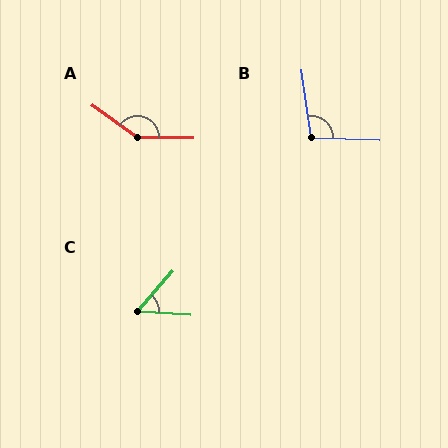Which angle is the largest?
A, at approximately 145 degrees.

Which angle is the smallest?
C, at approximately 53 degrees.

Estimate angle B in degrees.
Approximately 100 degrees.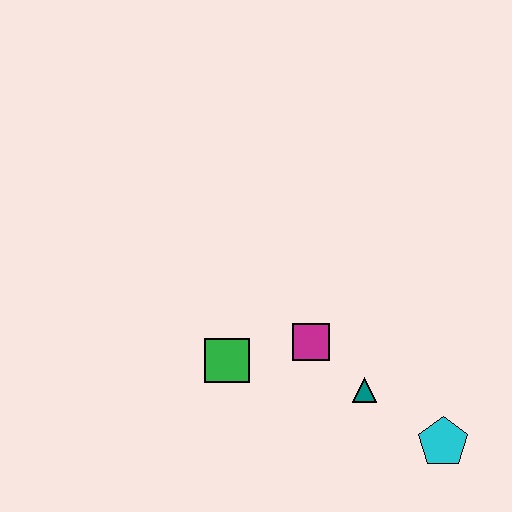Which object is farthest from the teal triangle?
The green square is farthest from the teal triangle.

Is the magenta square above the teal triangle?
Yes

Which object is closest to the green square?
The magenta square is closest to the green square.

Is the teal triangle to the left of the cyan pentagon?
Yes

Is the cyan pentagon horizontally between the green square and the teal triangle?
No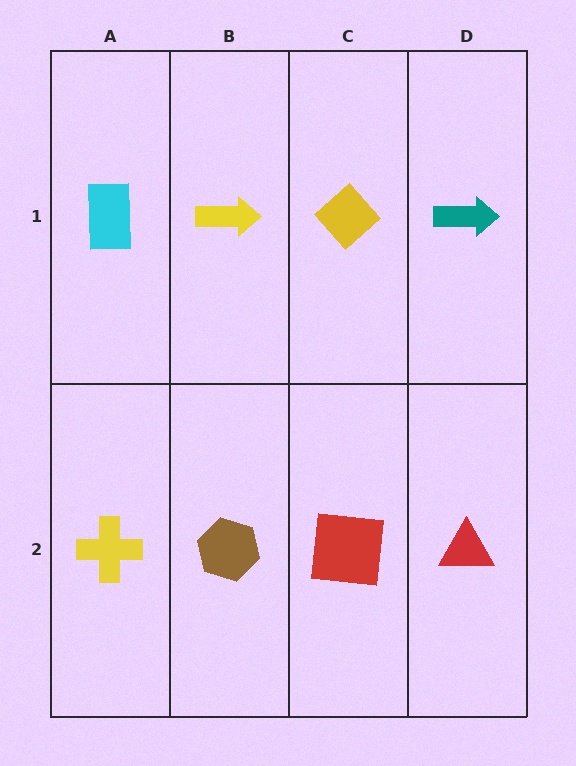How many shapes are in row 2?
4 shapes.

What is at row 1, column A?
A cyan rectangle.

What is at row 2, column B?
A brown hexagon.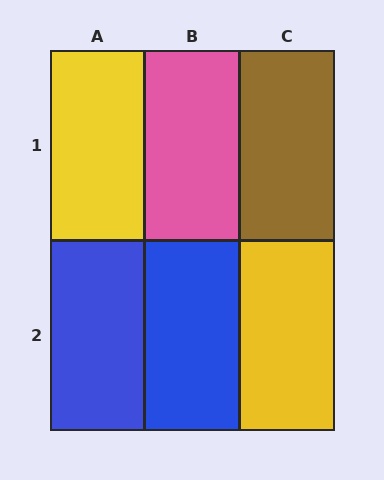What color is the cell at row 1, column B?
Pink.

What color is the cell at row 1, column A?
Yellow.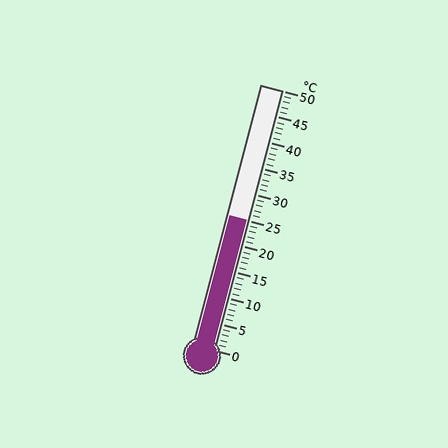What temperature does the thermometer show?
The thermometer shows approximately 25°C.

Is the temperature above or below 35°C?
The temperature is below 35°C.